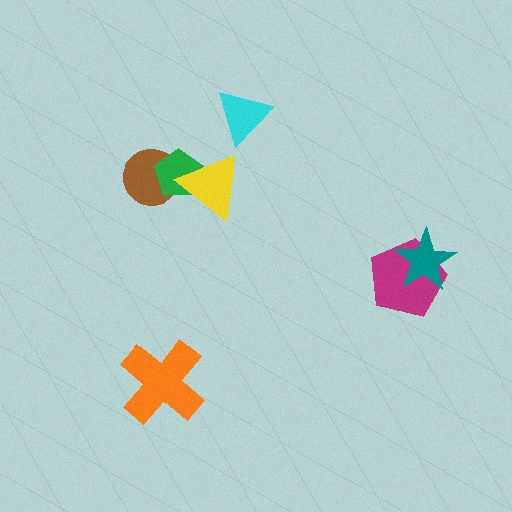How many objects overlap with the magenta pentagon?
1 object overlaps with the magenta pentagon.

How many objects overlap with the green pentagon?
2 objects overlap with the green pentagon.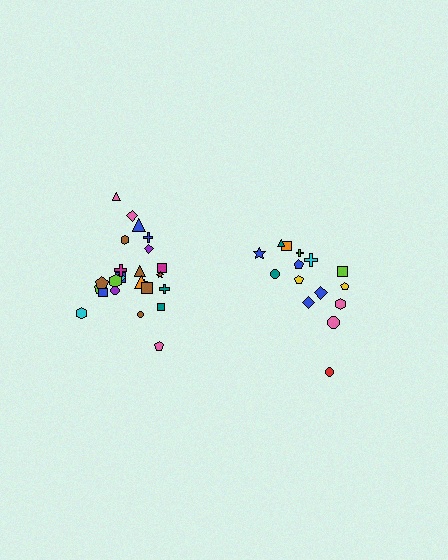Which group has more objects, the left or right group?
The left group.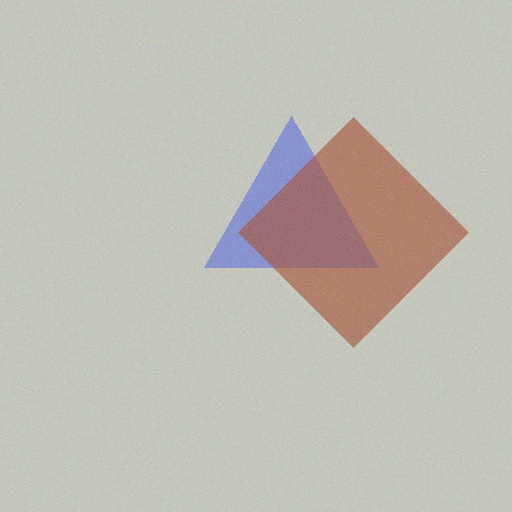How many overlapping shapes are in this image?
There are 2 overlapping shapes in the image.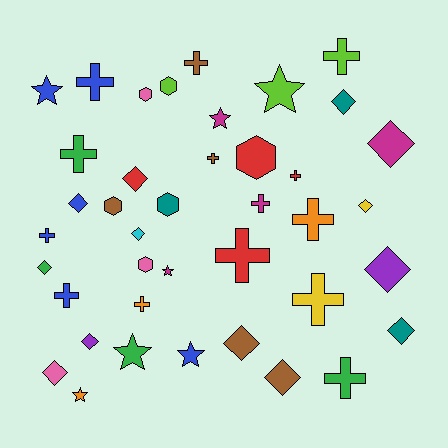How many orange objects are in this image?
There are 3 orange objects.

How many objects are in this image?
There are 40 objects.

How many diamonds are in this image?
There are 13 diamonds.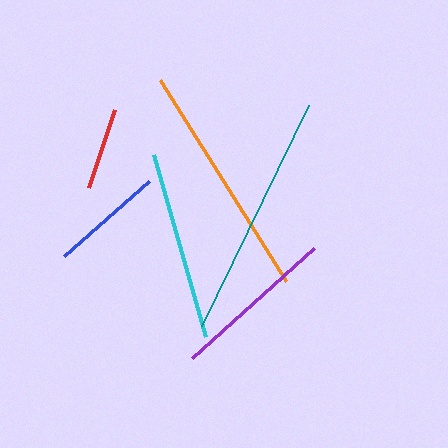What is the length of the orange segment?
The orange segment is approximately 237 pixels long.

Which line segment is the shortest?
The red line is the shortest at approximately 82 pixels.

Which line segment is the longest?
The teal line is the longest at approximately 245 pixels.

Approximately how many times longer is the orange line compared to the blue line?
The orange line is approximately 2.1 times the length of the blue line.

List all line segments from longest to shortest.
From longest to shortest: teal, orange, cyan, purple, blue, red.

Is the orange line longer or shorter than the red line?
The orange line is longer than the red line.